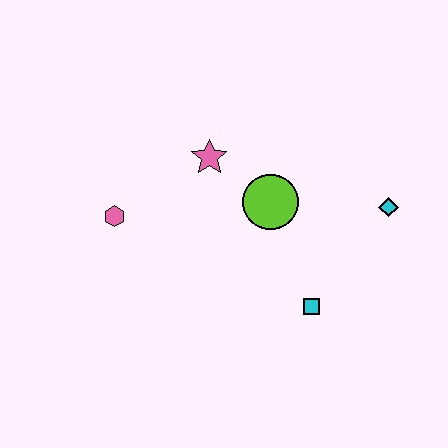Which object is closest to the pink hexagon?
The pink star is closest to the pink hexagon.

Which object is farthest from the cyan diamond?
The pink hexagon is farthest from the cyan diamond.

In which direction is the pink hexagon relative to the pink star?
The pink hexagon is to the left of the pink star.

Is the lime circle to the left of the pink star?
No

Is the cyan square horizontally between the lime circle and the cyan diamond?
Yes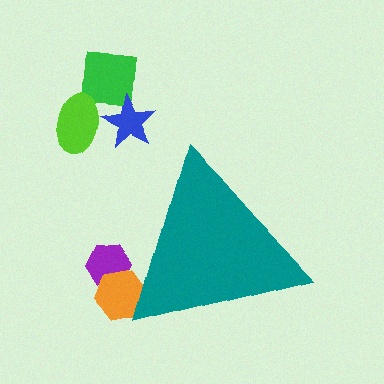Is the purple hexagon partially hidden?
Yes, the purple hexagon is partially hidden behind the teal triangle.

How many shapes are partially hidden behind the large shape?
2 shapes are partially hidden.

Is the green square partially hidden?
No, the green square is fully visible.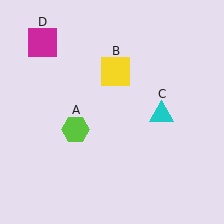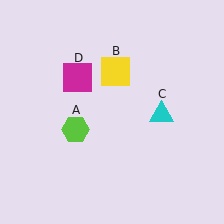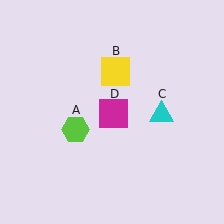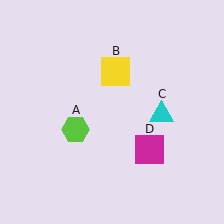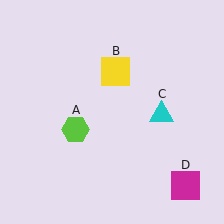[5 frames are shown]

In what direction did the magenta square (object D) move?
The magenta square (object D) moved down and to the right.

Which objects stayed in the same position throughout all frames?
Lime hexagon (object A) and yellow square (object B) and cyan triangle (object C) remained stationary.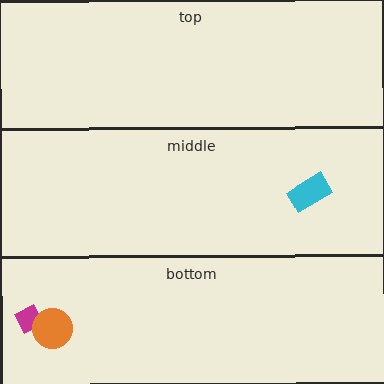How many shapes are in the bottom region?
2.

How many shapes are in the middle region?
1.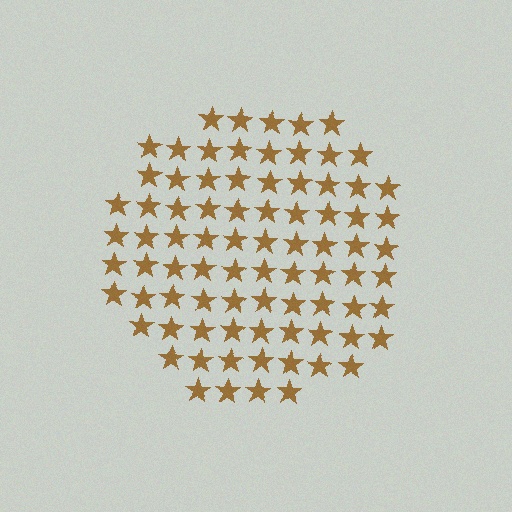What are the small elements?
The small elements are stars.